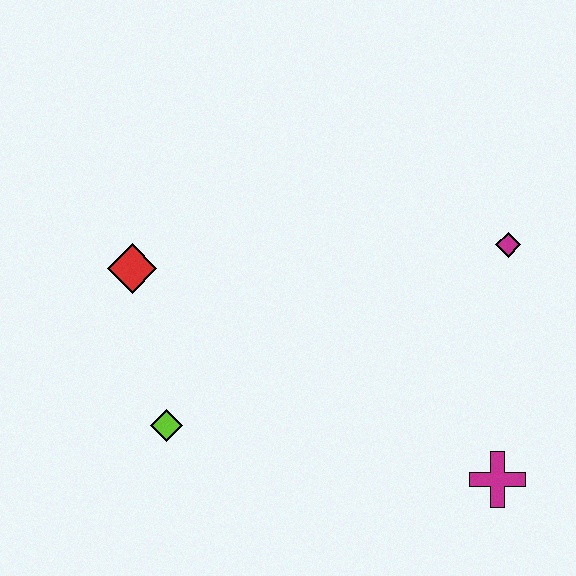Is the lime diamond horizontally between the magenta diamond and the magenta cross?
No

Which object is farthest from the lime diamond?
The magenta diamond is farthest from the lime diamond.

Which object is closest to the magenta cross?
The magenta diamond is closest to the magenta cross.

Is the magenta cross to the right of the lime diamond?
Yes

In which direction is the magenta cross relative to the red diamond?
The magenta cross is to the right of the red diamond.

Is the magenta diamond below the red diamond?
No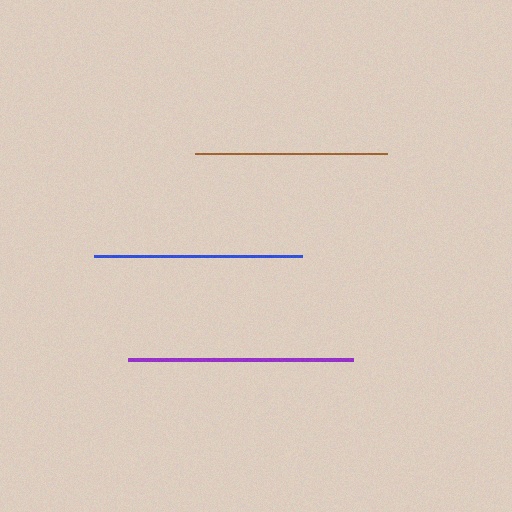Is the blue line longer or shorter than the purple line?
The purple line is longer than the blue line.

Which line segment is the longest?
The purple line is the longest at approximately 225 pixels.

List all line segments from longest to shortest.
From longest to shortest: purple, blue, brown.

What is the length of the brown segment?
The brown segment is approximately 193 pixels long.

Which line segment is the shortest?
The brown line is the shortest at approximately 193 pixels.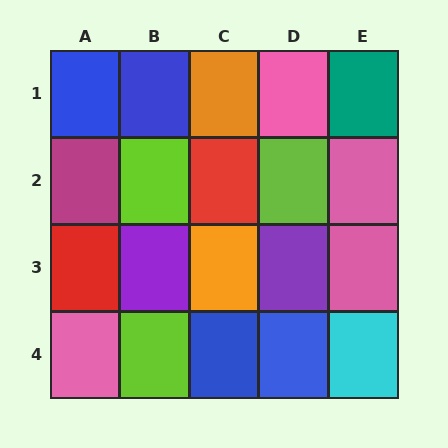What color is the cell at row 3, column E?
Pink.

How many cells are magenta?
1 cell is magenta.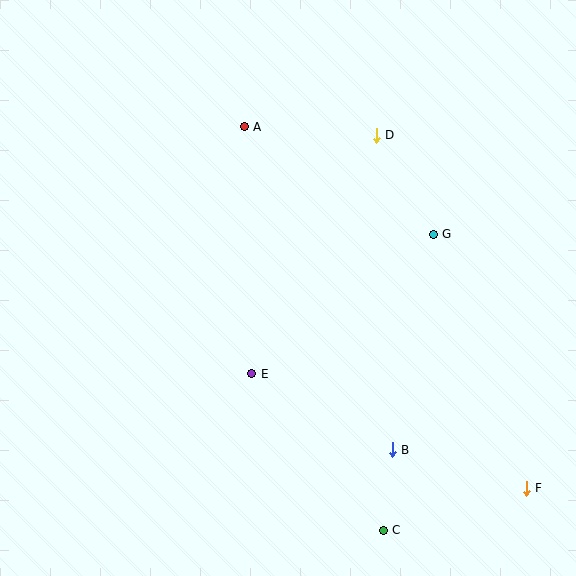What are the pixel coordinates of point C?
Point C is at (383, 530).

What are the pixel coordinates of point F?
Point F is at (526, 488).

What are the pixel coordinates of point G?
Point G is at (433, 234).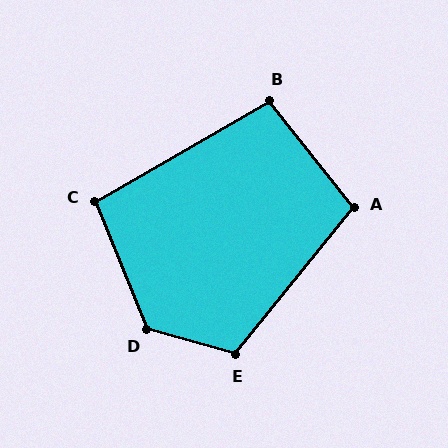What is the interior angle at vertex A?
Approximately 103 degrees (obtuse).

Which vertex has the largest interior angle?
D, at approximately 128 degrees.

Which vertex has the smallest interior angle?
C, at approximately 98 degrees.